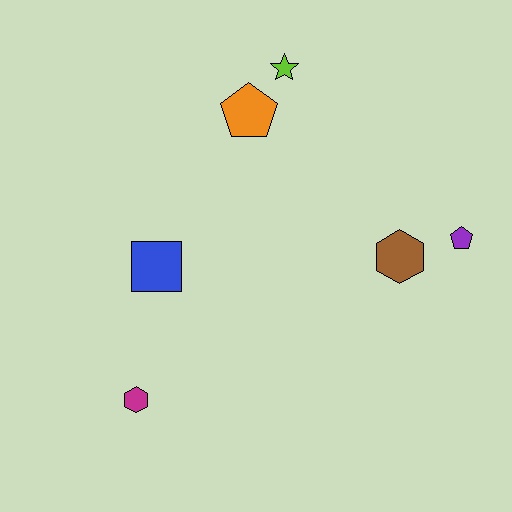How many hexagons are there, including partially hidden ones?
There are 2 hexagons.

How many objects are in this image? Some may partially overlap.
There are 6 objects.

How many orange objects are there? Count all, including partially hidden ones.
There is 1 orange object.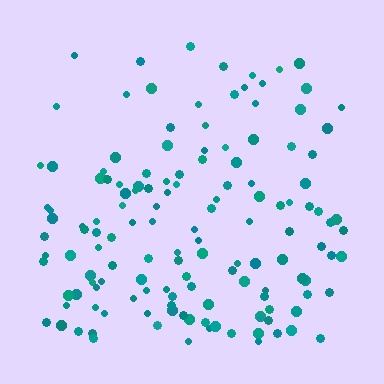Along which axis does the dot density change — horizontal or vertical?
Vertical.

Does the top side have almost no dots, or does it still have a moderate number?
Still a moderate number, just noticeably fewer than the bottom.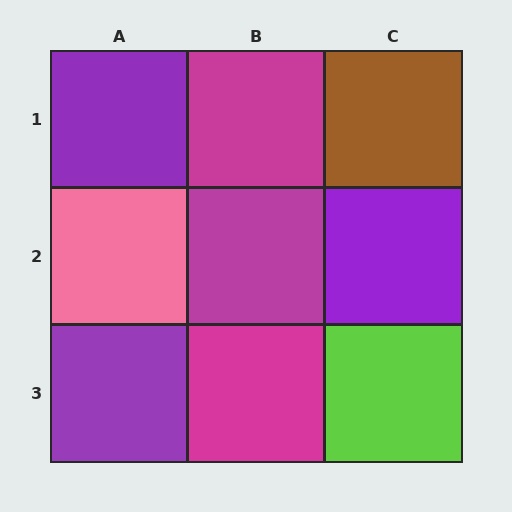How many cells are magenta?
3 cells are magenta.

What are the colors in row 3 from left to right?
Purple, magenta, lime.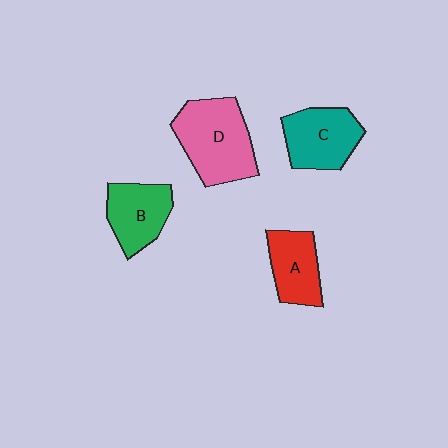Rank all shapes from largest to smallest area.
From largest to smallest: D (pink), C (teal), B (green), A (red).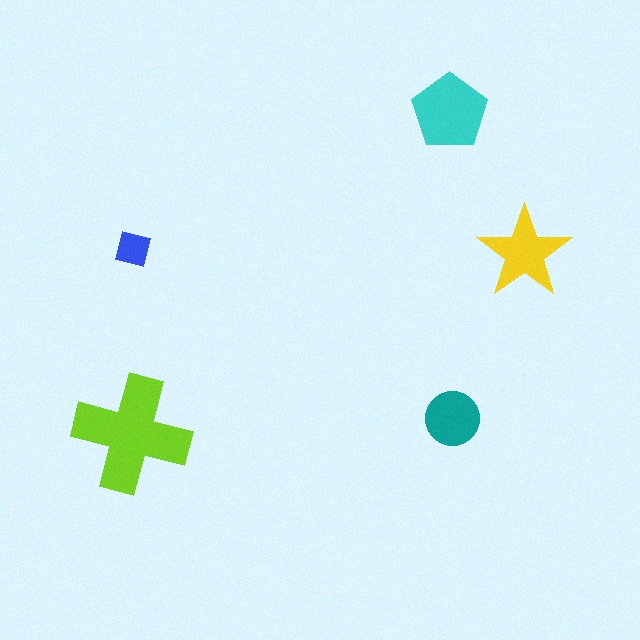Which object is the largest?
The lime cross.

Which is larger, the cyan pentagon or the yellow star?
The cyan pentagon.